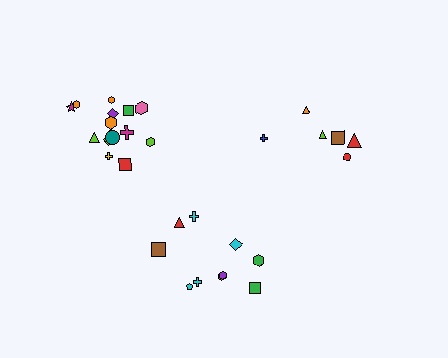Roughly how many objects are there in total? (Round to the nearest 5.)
Roughly 30 objects in total.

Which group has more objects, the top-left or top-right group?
The top-left group.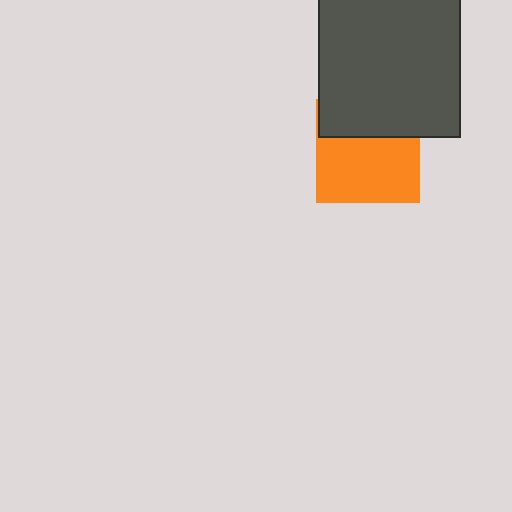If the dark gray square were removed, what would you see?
You would see the complete orange square.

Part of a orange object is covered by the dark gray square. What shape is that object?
It is a square.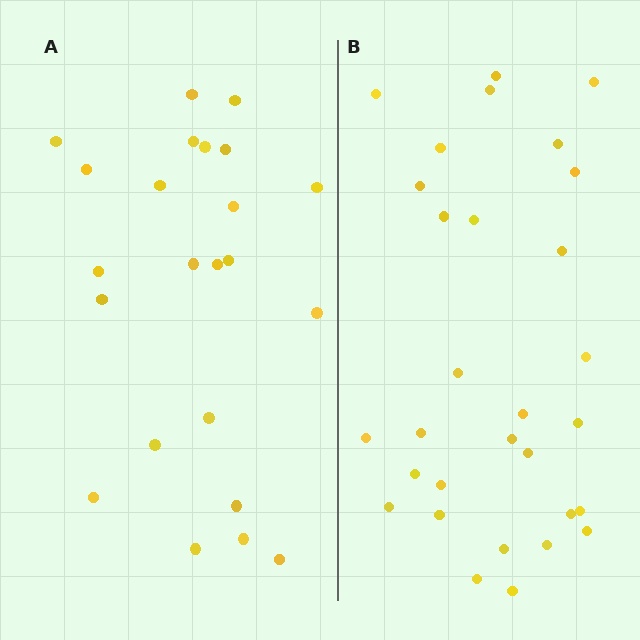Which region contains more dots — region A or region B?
Region B (the right region) has more dots.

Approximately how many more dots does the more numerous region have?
Region B has roughly 8 or so more dots than region A.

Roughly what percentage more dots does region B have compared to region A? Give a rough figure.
About 30% more.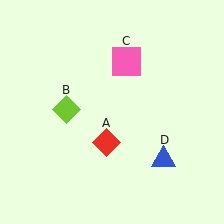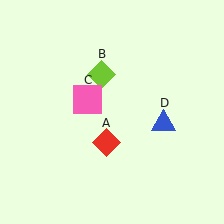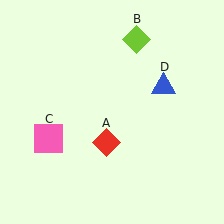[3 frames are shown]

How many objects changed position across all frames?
3 objects changed position: lime diamond (object B), pink square (object C), blue triangle (object D).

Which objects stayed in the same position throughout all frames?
Red diamond (object A) remained stationary.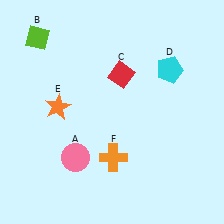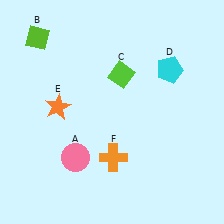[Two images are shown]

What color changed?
The diamond (C) changed from red in Image 1 to lime in Image 2.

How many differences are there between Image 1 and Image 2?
There is 1 difference between the two images.